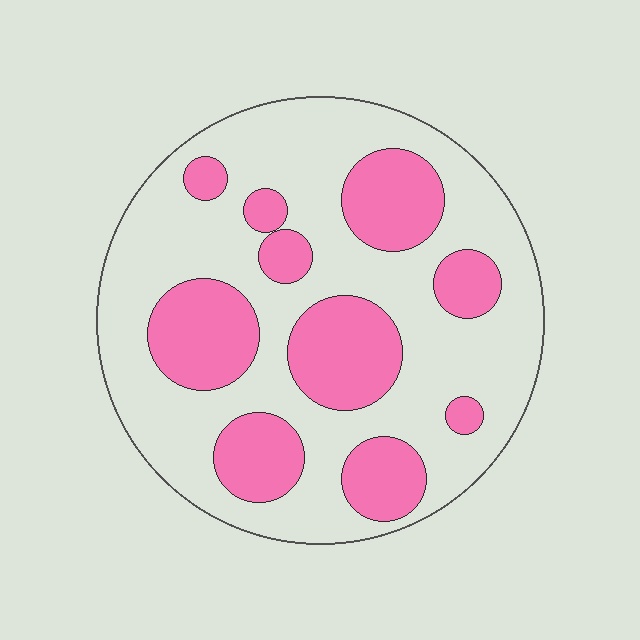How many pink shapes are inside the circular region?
10.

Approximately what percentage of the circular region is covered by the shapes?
Approximately 35%.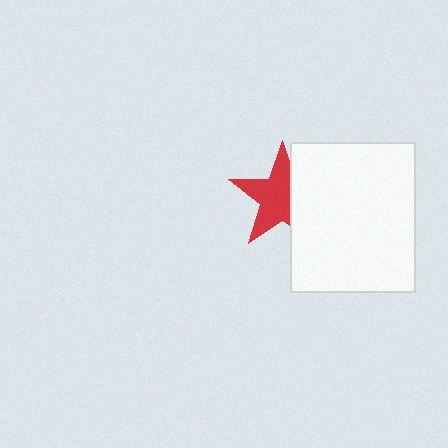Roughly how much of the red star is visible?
About half of it is visible (roughly 63%).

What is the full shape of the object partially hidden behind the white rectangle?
The partially hidden object is a red star.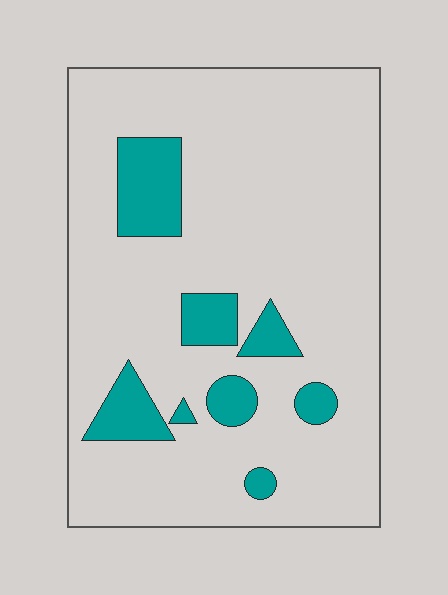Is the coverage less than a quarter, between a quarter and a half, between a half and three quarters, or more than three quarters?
Less than a quarter.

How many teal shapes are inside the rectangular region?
8.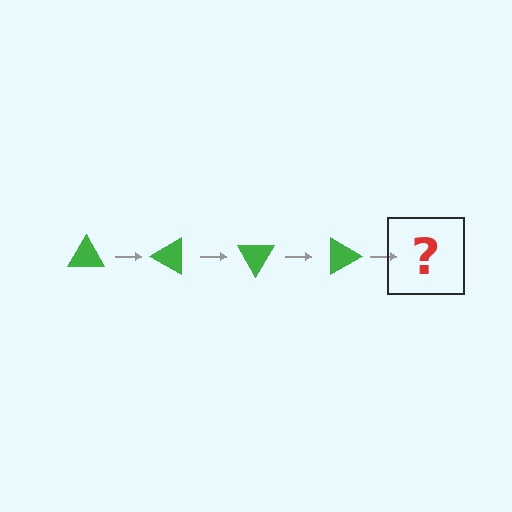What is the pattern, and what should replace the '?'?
The pattern is that the triangle rotates 30 degrees each step. The '?' should be a green triangle rotated 120 degrees.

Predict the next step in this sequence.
The next step is a green triangle rotated 120 degrees.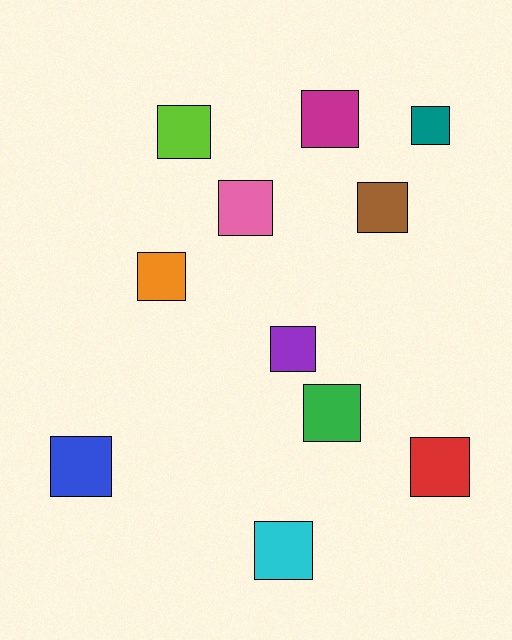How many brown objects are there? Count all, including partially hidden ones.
There is 1 brown object.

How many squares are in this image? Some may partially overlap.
There are 11 squares.